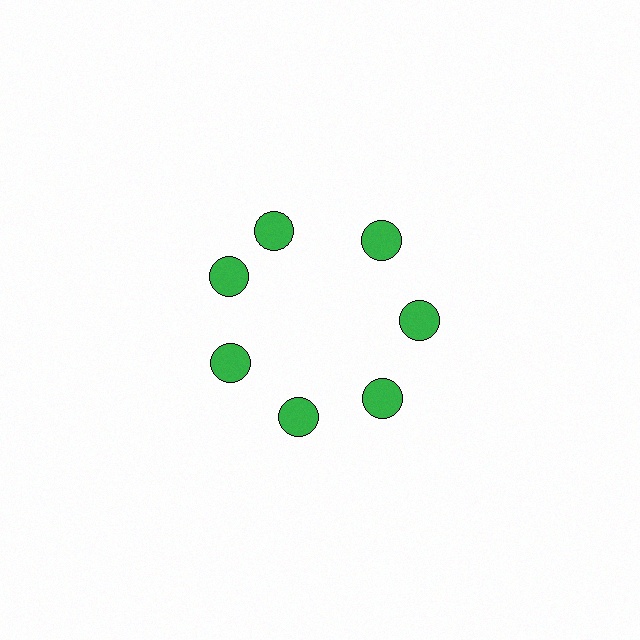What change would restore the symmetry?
The symmetry would be restored by rotating it back into even spacing with its neighbors so that all 7 circles sit at equal angles and equal distance from the center.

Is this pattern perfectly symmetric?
No. The 7 green circles are arranged in a ring, but one element near the 12 o'clock position is rotated out of alignment along the ring, breaking the 7-fold rotational symmetry.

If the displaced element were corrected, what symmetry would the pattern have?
It would have 7-fold rotational symmetry — the pattern would map onto itself every 51 degrees.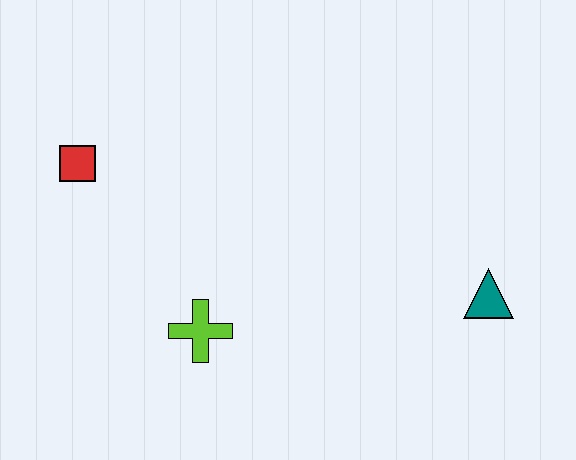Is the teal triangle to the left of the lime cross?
No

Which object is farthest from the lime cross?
The teal triangle is farthest from the lime cross.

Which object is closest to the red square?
The lime cross is closest to the red square.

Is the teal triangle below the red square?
Yes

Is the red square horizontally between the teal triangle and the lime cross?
No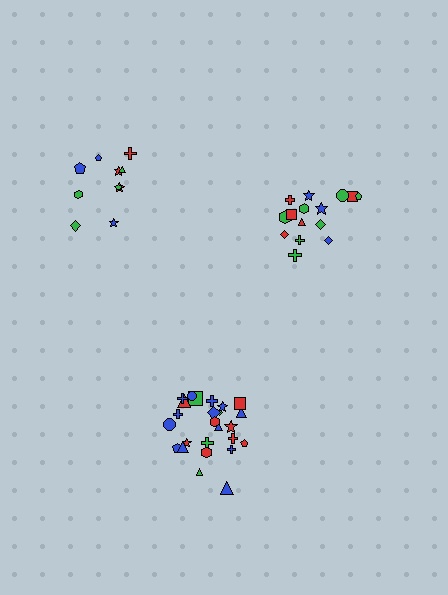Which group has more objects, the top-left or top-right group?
The top-right group.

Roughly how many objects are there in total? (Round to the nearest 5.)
Roughly 50 objects in total.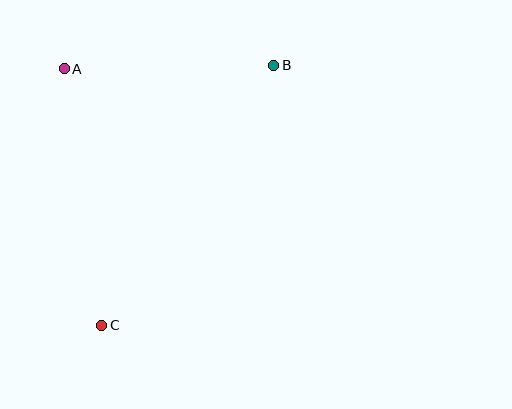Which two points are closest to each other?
Points A and B are closest to each other.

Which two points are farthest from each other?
Points B and C are farthest from each other.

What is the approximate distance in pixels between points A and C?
The distance between A and C is approximately 259 pixels.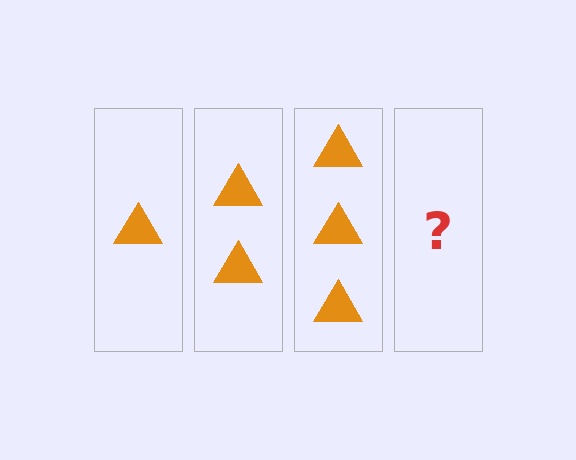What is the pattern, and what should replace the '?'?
The pattern is that each step adds one more triangle. The '?' should be 4 triangles.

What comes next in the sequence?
The next element should be 4 triangles.